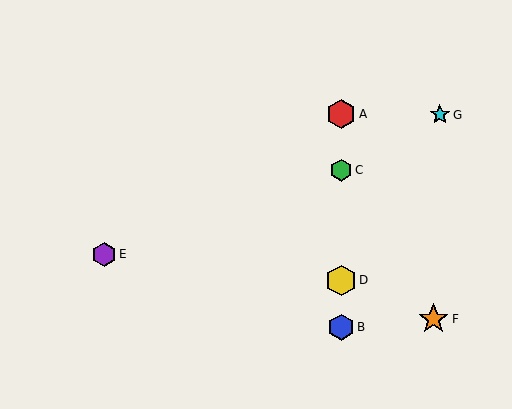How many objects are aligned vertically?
4 objects (A, B, C, D) are aligned vertically.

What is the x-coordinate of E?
Object E is at x≈104.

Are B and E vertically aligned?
No, B is at x≈341 and E is at x≈104.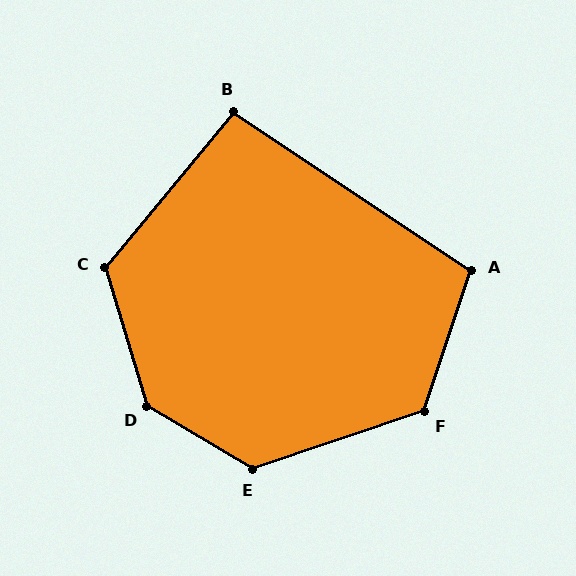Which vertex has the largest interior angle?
D, at approximately 137 degrees.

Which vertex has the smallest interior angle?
B, at approximately 96 degrees.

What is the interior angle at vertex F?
Approximately 127 degrees (obtuse).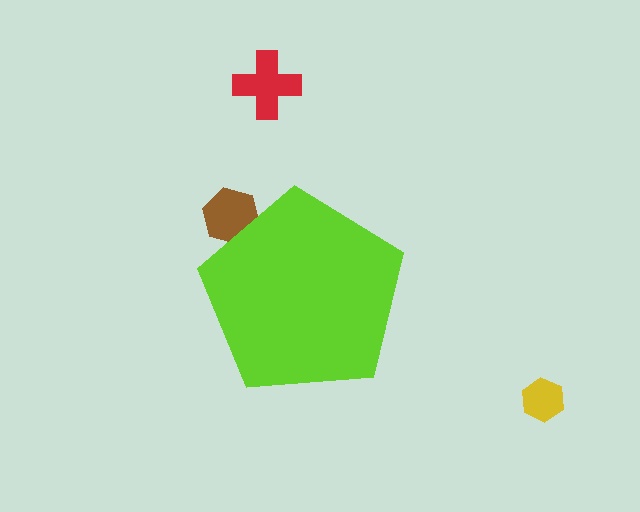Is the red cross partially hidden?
No, the red cross is fully visible.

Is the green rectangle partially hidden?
Yes, the green rectangle is partially hidden behind the lime pentagon.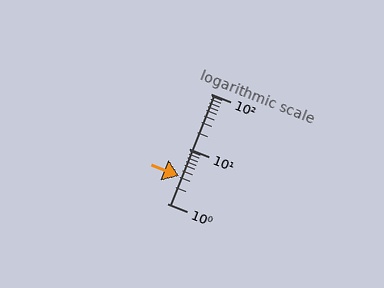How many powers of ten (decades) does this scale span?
The scale spans 2 decades, from 1 to 100.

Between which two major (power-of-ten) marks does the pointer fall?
The pointer is between 1 and 10.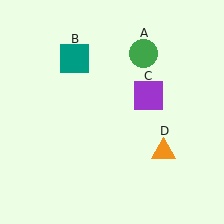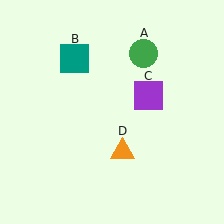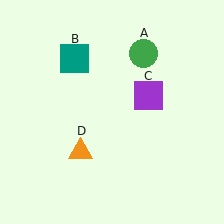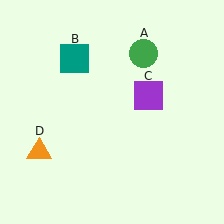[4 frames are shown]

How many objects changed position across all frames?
1 object changed position: orange triangle (object D).